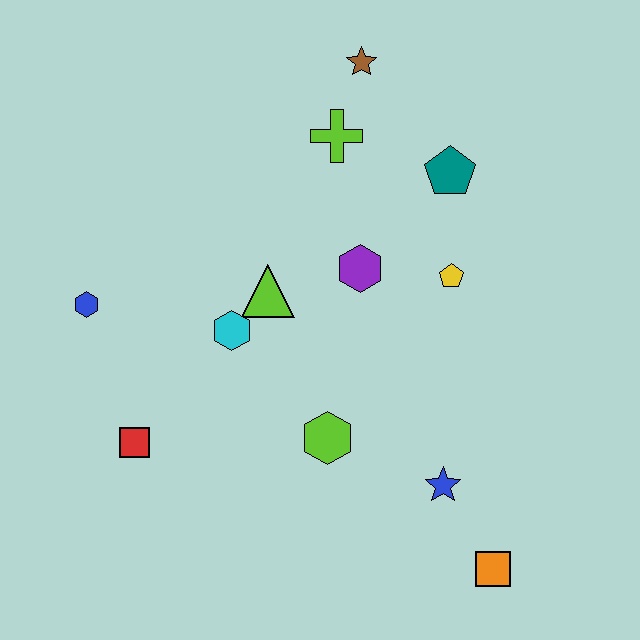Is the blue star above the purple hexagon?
No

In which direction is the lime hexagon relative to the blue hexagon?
The lime hexagon is to the right of the blue hexagon.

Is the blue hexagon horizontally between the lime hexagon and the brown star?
No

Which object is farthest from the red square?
The brown star is farthest from the red square.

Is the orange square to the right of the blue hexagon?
Yes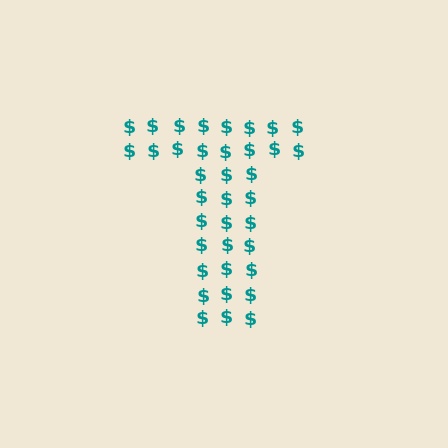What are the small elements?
The small elements are dollar signs.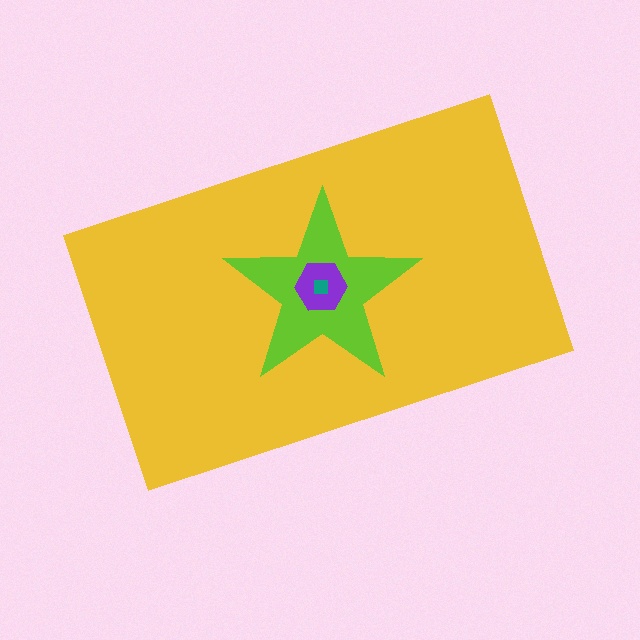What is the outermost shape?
The yellow rectangle.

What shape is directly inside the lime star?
The purple hexagon.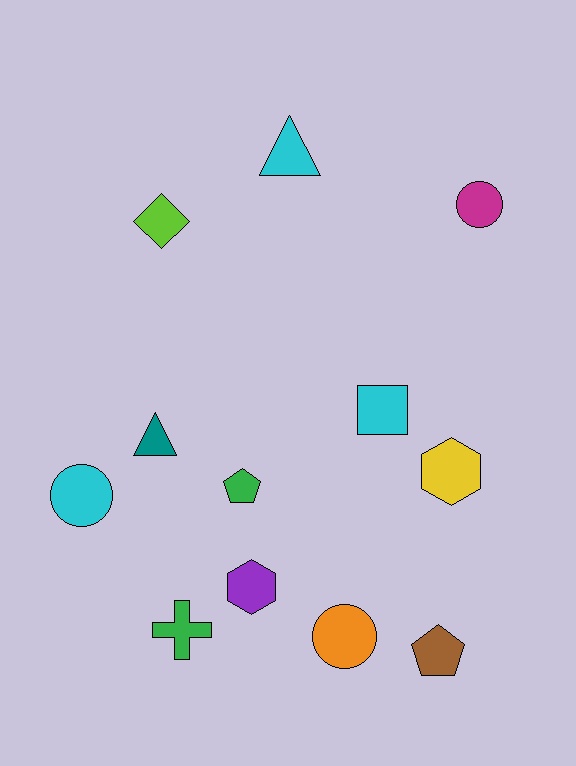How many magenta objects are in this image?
There is 1 magenta object.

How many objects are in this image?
There are 12 objects.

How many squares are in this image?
There is 1 square.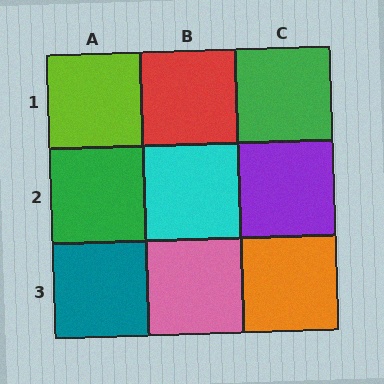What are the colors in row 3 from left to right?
Teal, pink, orange.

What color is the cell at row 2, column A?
Green.